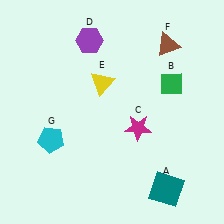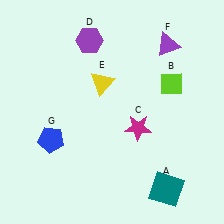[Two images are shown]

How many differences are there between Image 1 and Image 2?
There are 3 differences between the two images.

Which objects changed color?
B changed from green to lime. F changed from brown to purple. G changed from cyan to blue.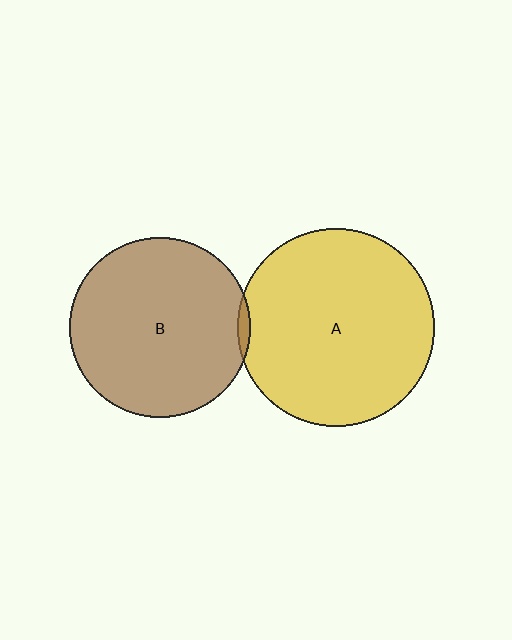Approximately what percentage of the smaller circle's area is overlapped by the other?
Approximately 5%.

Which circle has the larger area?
Circle A (yellow).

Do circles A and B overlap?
Yes.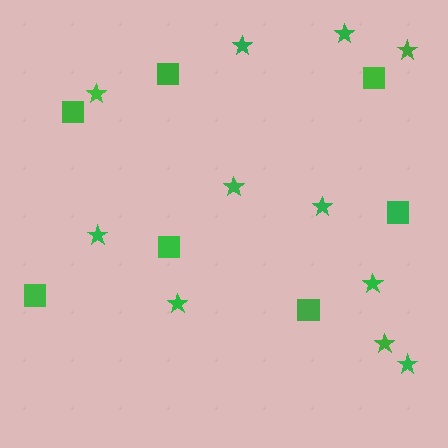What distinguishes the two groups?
There are 2 groups: one group of squares (7) and one group of stars (11).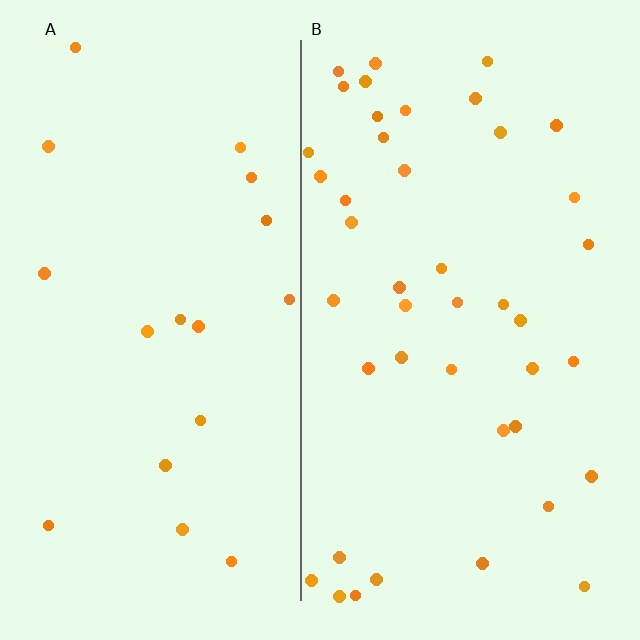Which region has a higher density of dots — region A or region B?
B (the right).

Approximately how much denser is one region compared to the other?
Approximately 2.4× — region B over region A.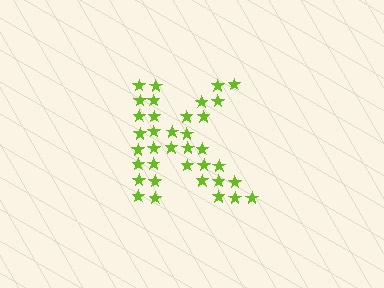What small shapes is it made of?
It is made of small stars.